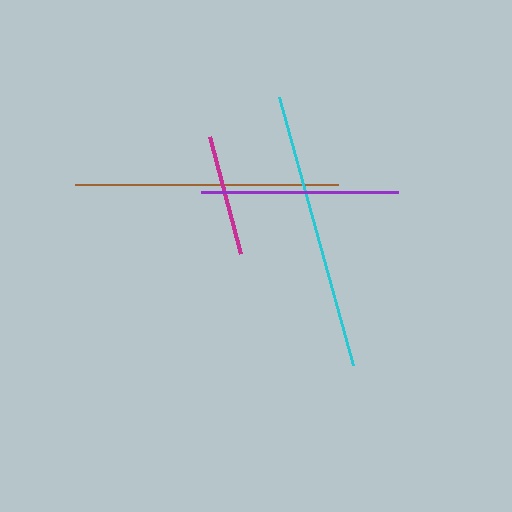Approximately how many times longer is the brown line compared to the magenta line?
The brown line is approximately 2.2 times the length of the magenta line.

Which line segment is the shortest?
The magenta line is the shortest at approximately 121 pixels.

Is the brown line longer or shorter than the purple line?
The brown line is longer than the purple line.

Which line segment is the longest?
The cyan line is the longest at approximately 278 pixels.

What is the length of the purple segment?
The purple segment is approximately 197 pixels long.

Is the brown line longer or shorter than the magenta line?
The brown line is longer than the magenta line.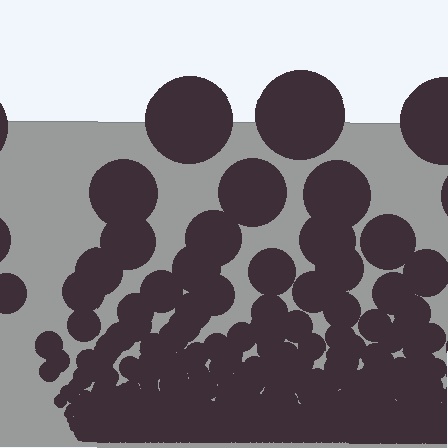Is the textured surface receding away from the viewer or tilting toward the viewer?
The surface appears to tilt toward the viewer. Texture elements get larger and sparser toward the top.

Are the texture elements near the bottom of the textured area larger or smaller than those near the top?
Smaller. The gradient is inverted — elements near the bottom are smaller and denser.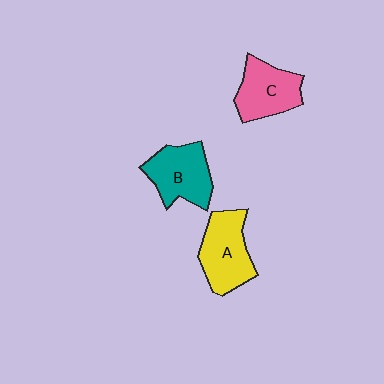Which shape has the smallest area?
Shape C (pink).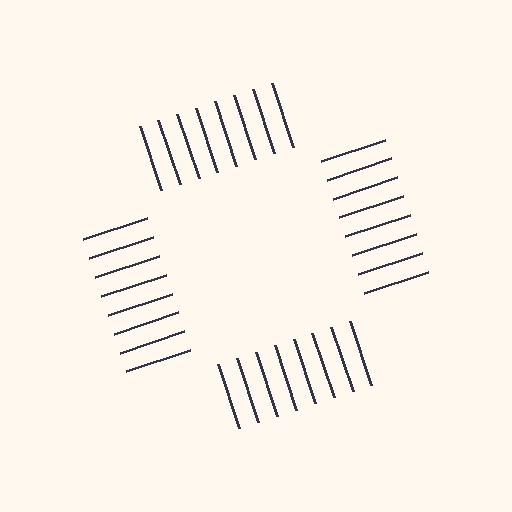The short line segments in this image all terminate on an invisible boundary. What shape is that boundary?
An illusory square — the line segments terminate on its edges but no continuous stroke is drawn.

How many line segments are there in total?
32 — 8 along each of the 4 edges.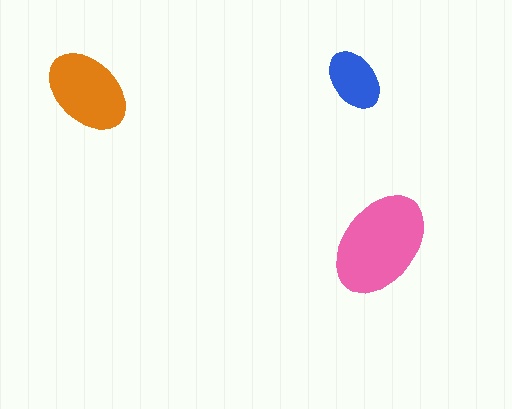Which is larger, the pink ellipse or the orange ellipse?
The pink one.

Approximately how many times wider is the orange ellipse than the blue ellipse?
About 1.5 times wider.